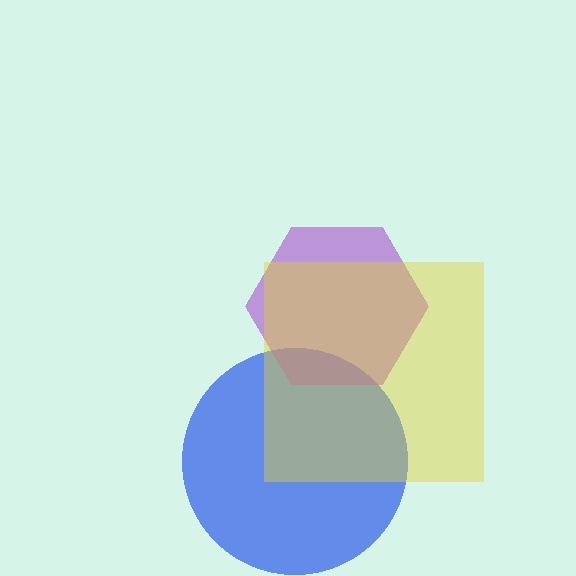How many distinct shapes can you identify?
There are 3 distinct shapes: a blue circle, a purple hexagon, a yellow square.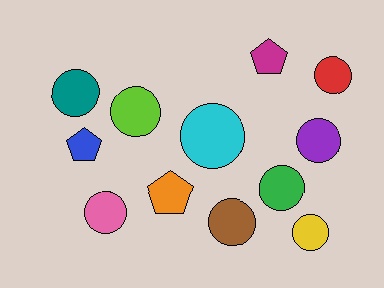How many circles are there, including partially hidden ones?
There are 9 circles.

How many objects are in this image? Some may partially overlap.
There are 12 objects.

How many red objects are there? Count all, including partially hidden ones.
There is 1 red object.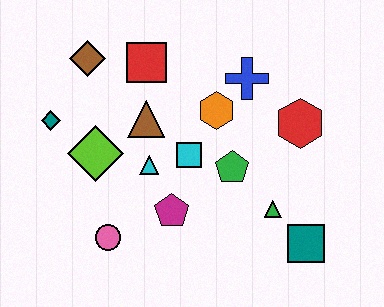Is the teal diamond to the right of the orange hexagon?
No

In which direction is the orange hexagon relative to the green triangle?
The orange hexagon is above the green triangle.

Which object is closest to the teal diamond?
The lime diamond is closest to the teal diamond.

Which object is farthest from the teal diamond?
The teal square is farthest from the teal diamond.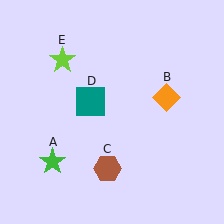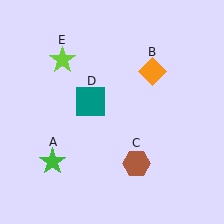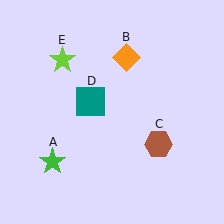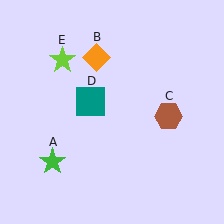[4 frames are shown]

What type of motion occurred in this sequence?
The orange diamond (object B), brown hexagon (object C) rotated counterclockwise around the center of the scene.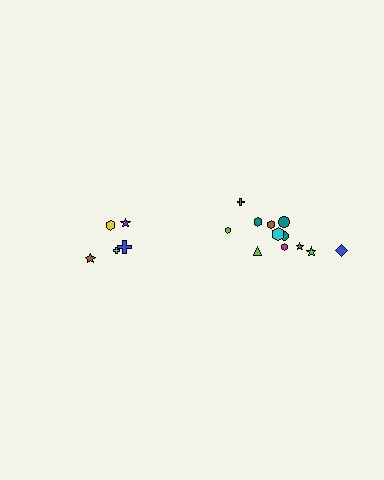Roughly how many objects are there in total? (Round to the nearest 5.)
Roughly 15 objects in total.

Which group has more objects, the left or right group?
The right group.